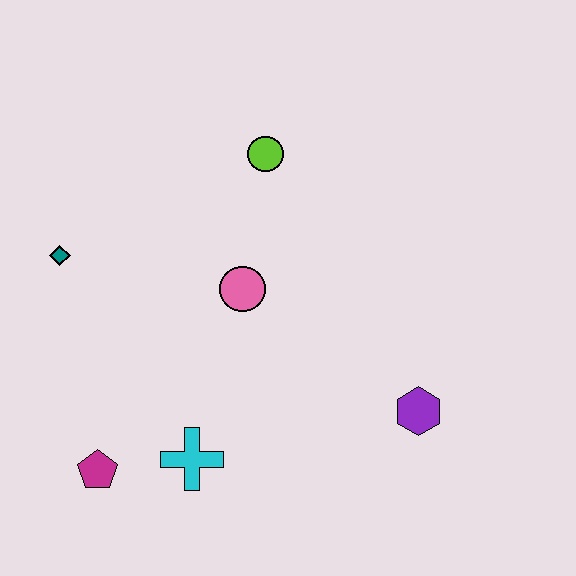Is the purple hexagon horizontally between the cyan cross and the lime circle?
No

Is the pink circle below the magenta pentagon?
No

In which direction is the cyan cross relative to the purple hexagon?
The cyan cross is to the left of the purple hexagon.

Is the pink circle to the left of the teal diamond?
No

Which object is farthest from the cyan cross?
The lime circle is farthest from the cyan cross.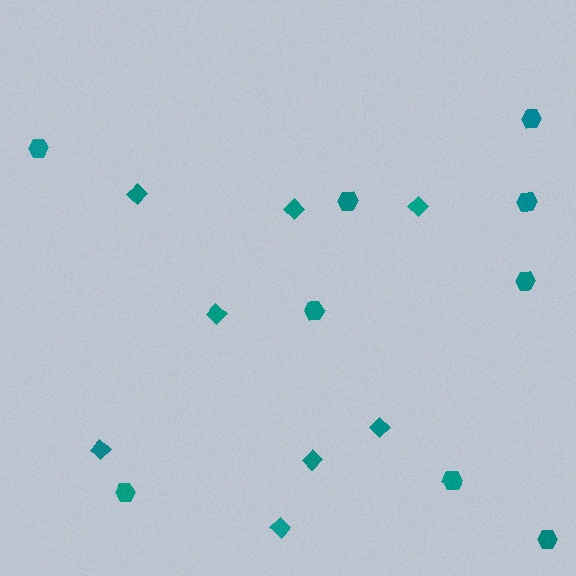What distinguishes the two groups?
There are 2 groups: one group of hexagons (9) and one group of diamonds (8).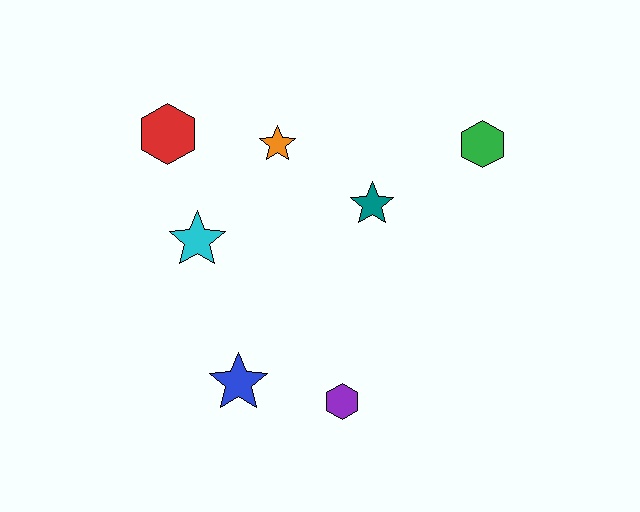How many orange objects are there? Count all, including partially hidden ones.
There is 1 orange object.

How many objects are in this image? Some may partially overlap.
There are 7 objects.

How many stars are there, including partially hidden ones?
There are 4 stars.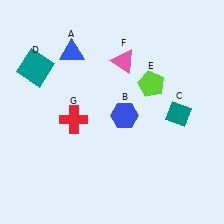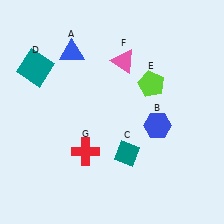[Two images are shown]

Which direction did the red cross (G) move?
The red cross (G) moved down.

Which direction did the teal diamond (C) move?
The teal diamond (C) moved left.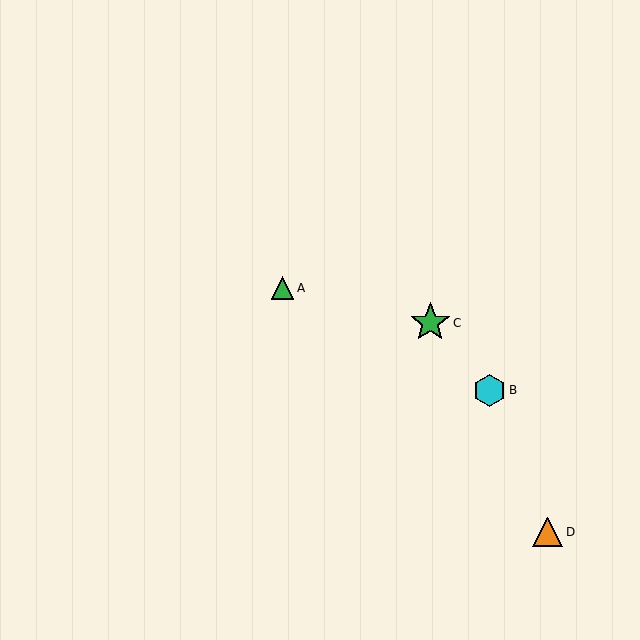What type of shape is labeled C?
Shape C is a green star.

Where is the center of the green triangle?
The center of the green triangle is at (282, 288).